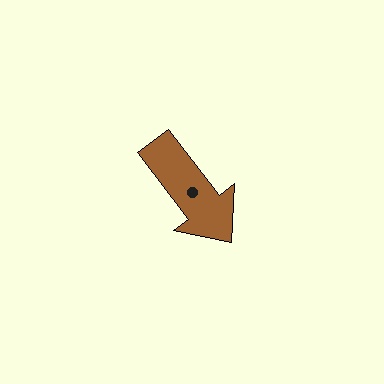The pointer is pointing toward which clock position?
Roughly 5 o'clock.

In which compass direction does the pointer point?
Southeast.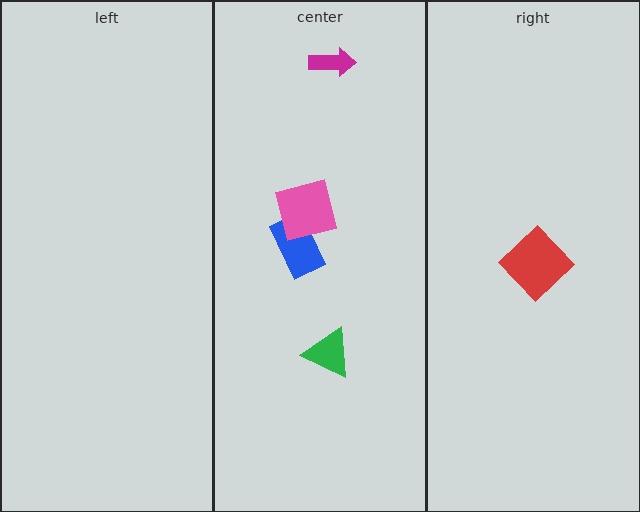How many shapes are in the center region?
4.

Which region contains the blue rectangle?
The center region.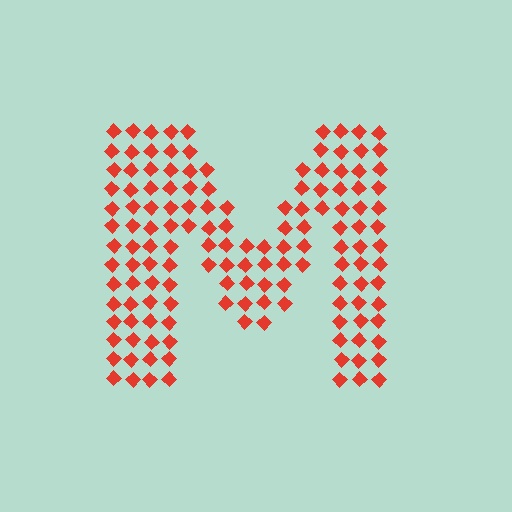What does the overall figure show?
The overall figure shows the letter M.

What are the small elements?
The small elements are diamonds.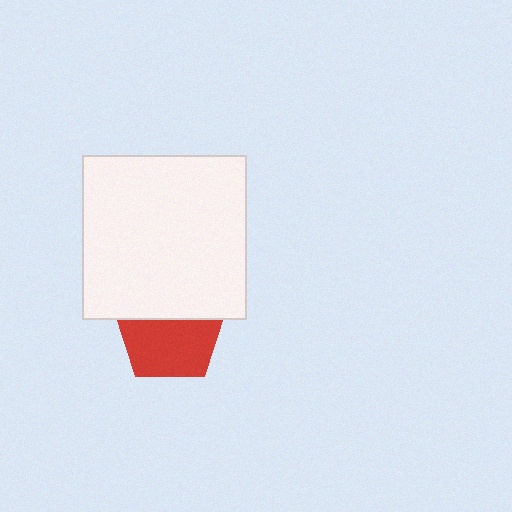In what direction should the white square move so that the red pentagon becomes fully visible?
The white square should move up. That is the shortest direction to clear the overlap and leave the red pentagon fully visible.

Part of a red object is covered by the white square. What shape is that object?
It is a pentagon.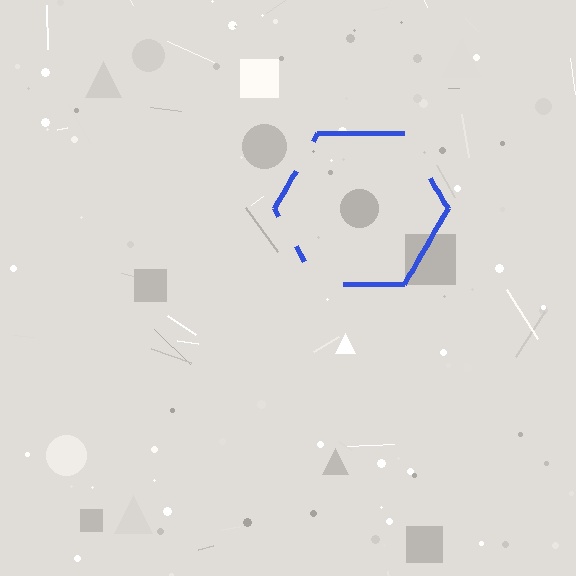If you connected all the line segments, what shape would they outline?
They would outline a hexagon.